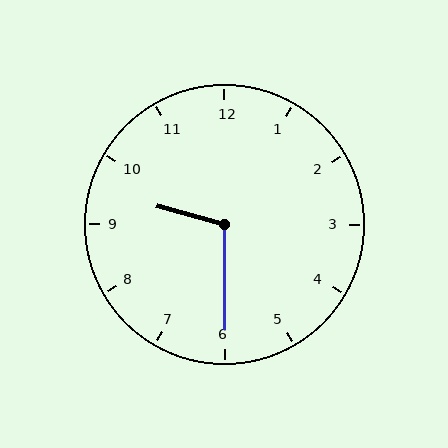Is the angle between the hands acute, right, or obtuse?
It is obtuse.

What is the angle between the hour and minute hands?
Approximately 105 degrees.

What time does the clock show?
9:30.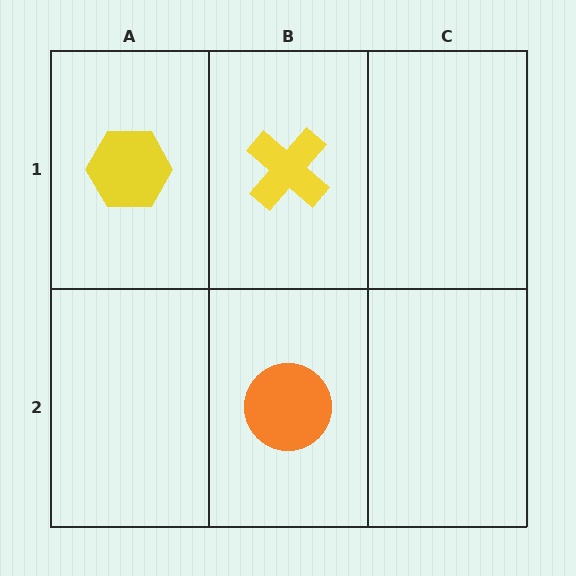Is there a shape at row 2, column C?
No, that cell is empty.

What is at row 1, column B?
A yellow cross.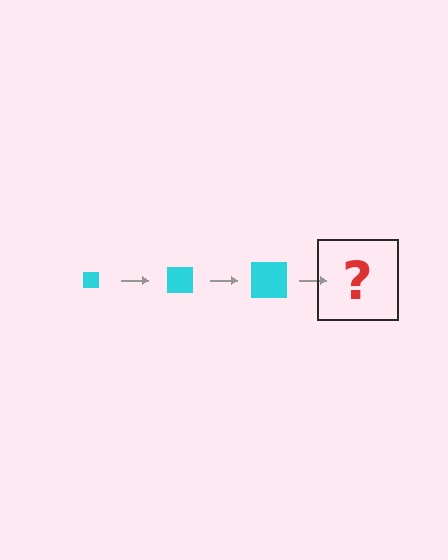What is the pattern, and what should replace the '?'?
The pattern is that the square gets progressively larger each step. The '?' should be a cyan square, larger than the previous one.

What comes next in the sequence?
The next element should be a cyan square, larger than the previous one.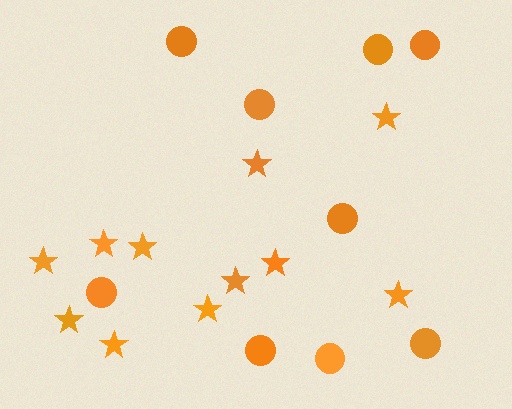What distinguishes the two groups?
There are 2 groups: one group of stars (11) and one group of circles (9).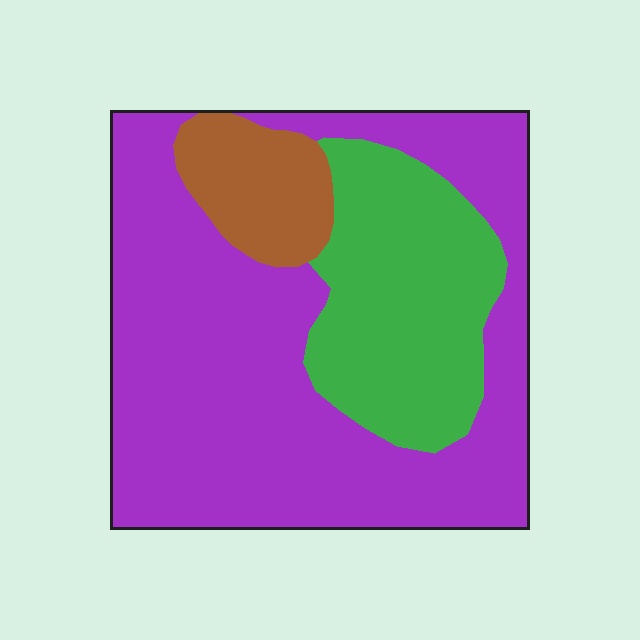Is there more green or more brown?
Green.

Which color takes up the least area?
Brown, at roughly 10%.